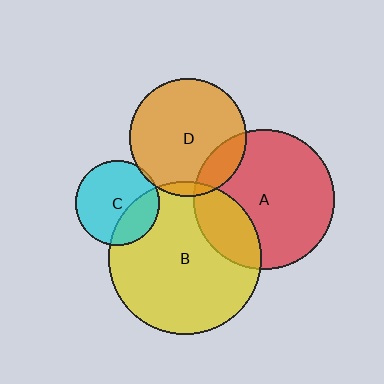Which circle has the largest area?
Circle B (yellow).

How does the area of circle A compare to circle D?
Approximately 1.4 times.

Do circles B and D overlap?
Yes.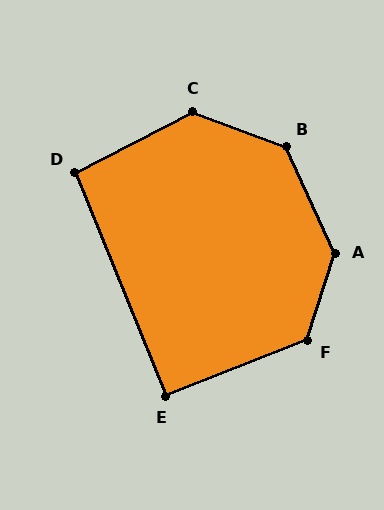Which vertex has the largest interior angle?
A, at approximately 137 degrees.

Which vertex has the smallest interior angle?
E, at approximately 91 degrees.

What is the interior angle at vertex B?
Approximately 135 degrees (obtuse).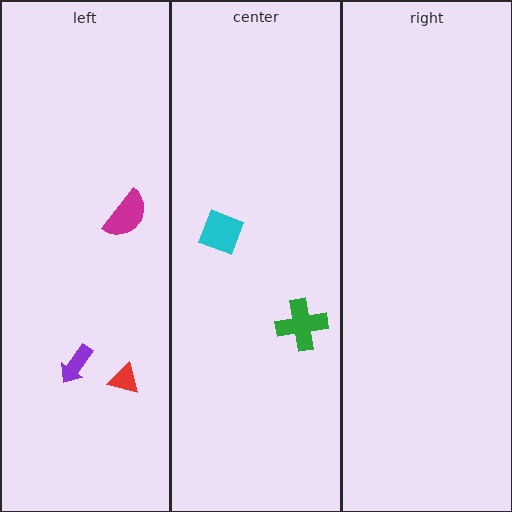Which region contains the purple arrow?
The left region.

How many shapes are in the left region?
3.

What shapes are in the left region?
The magenta semicircle, the red triangle, the purple arrow.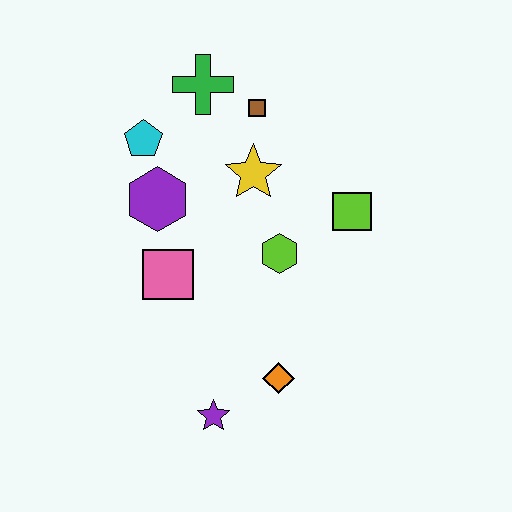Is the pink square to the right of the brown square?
No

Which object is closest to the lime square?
The lime hexagon is closest to the lime square.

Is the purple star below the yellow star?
Yes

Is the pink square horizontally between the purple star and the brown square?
No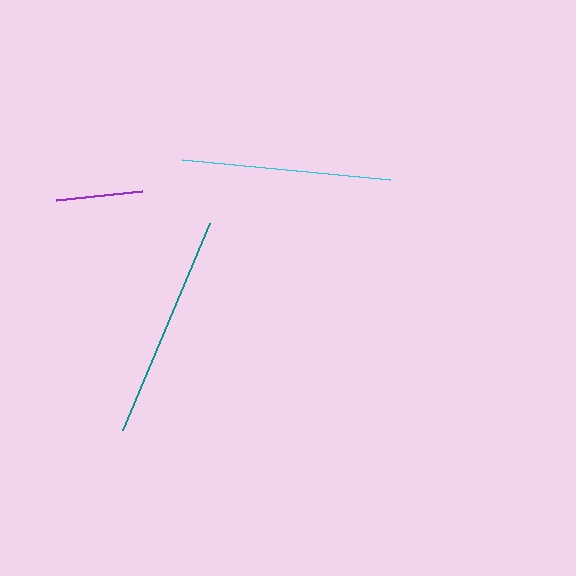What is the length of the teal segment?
The teal segment is approximately 225 pixels long.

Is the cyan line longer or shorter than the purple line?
The cyan line is longer than the purple line.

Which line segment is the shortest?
The purple line is the shortest at approximately 87 pixels.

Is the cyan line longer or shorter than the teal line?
The teal line is longer than the cyan line.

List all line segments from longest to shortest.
From longest to shortest: teal, cyan, purple.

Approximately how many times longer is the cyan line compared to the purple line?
The cyan line is approximately 2.4 times the length of the purple line.